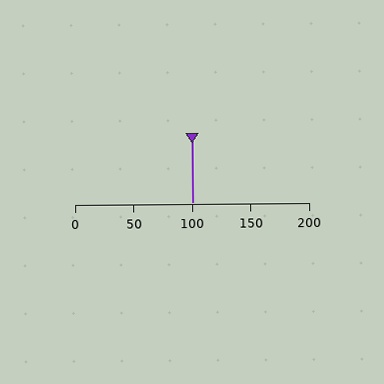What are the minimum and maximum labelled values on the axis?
The axis runs from 0 to 200.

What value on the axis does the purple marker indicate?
The marker indicates approximately 100.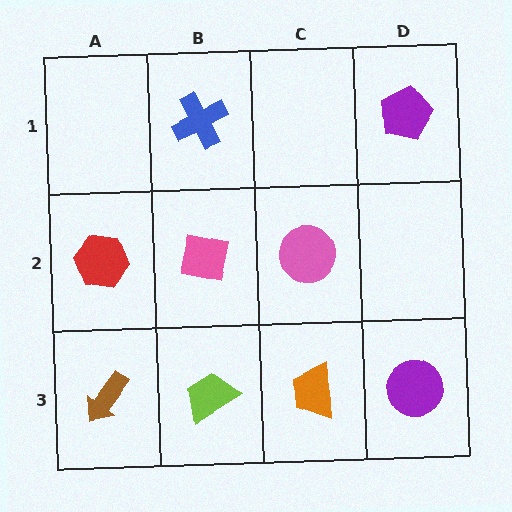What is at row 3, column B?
A lime trapezoid.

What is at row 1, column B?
A blue cross.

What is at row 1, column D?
A purple pentagon.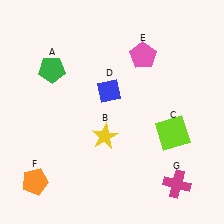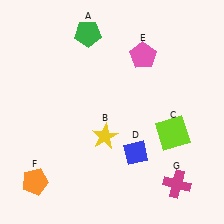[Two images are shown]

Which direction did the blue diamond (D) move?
The blue diamond (D) moved down.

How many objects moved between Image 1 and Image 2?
2 objects moved between the two images.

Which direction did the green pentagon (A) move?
The green pentagon (A) moved right.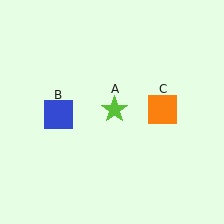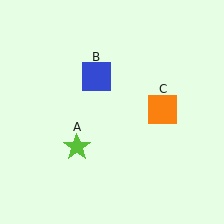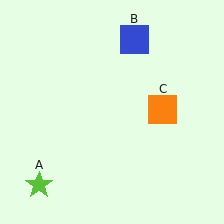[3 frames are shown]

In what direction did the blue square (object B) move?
The blue square (object B) moved up and to the right.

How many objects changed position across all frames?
2 objects changed position: lime star (object A), blue square (object B).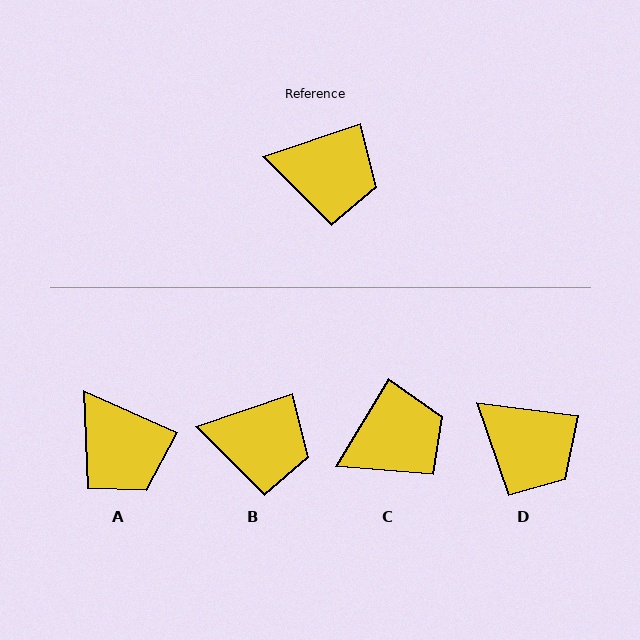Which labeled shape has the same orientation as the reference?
B.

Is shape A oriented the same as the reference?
No, it is off by about 42 degrees.